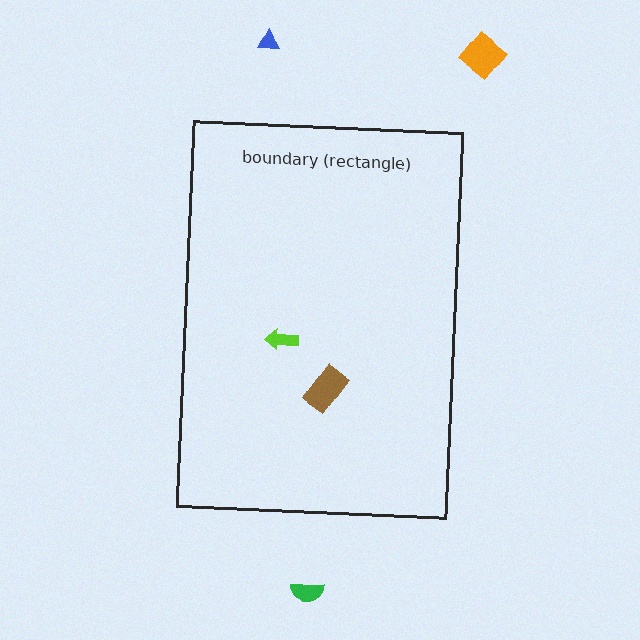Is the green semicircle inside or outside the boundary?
Outside.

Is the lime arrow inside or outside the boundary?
Inside.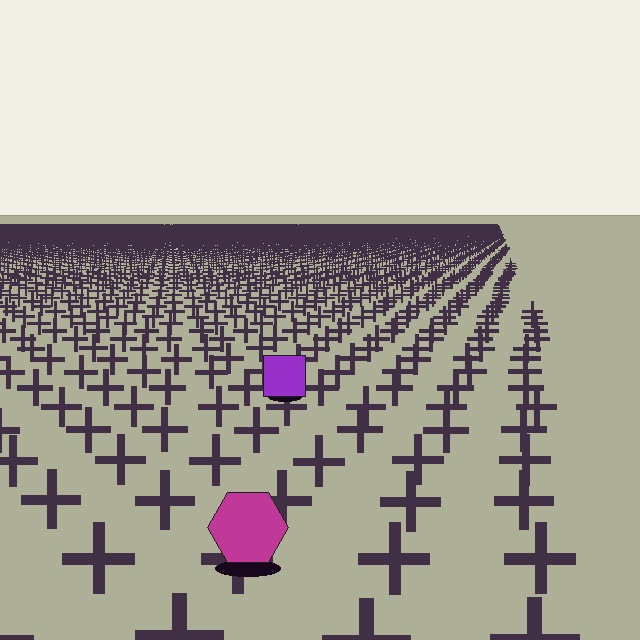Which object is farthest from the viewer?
The purple square is farthest from the viewer. It appears smaller and the ground texture around it is denser.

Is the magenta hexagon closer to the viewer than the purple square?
Yes. The magenta hexagon is closer — you can tell from the texture gradient: the ground texture is coarser near it.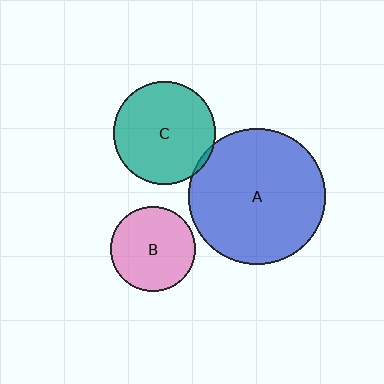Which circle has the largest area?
Circle A (blue).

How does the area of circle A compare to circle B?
Approximately 2.6 times.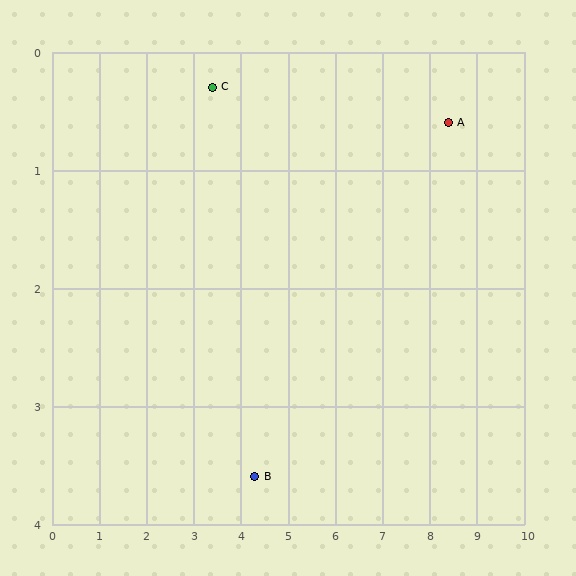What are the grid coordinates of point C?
Point C is at approximately (3.4, 0.3).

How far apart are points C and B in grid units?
Points C and B are about 3.4 grid units apart.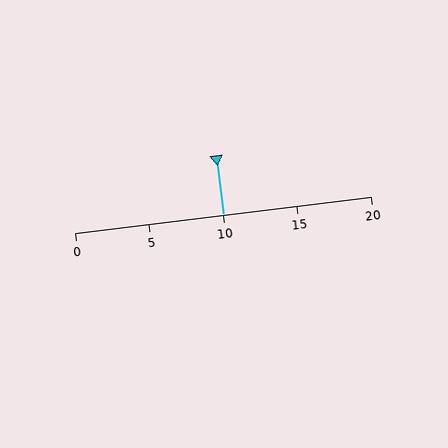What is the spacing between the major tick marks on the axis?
The major ticks are spaced 5 apart.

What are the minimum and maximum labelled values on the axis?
The axis runs from 0 to 20.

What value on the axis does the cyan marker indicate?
The marker indicates approximately 10.